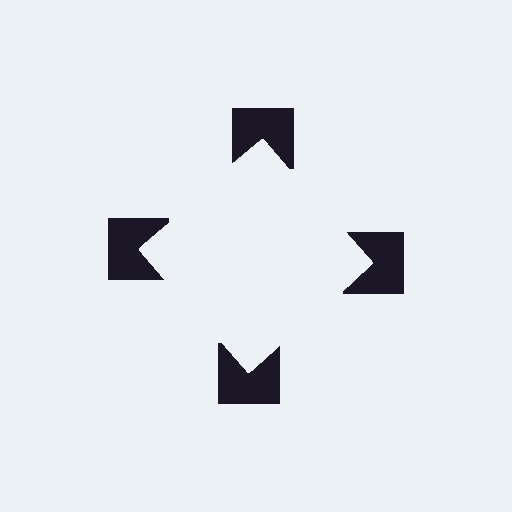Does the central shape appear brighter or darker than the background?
It typically appears slightly brighter than the background, even though no actual brightness change is drawn.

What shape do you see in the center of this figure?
An illusory square — its edges are inferred from the aligned wedge cuts in the notched squares, not physically drawn.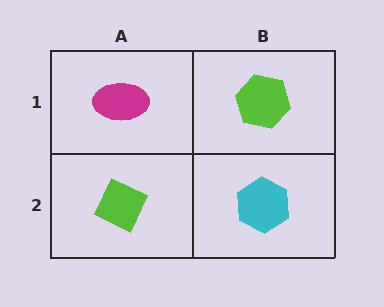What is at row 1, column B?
A lime hexagon.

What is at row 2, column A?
A lime diamond.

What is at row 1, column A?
A magenta ellipse.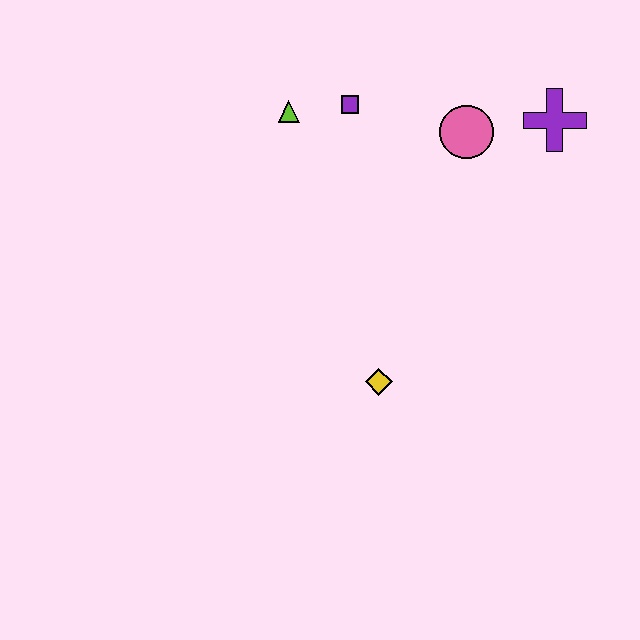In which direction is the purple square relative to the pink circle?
The purple square is to the left of the pink circle.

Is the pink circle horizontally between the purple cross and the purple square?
Yes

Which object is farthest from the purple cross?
The yellow diamond is farthest from the purple cross.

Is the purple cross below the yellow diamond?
No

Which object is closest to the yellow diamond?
The pink circle is closest to the yellow diamond.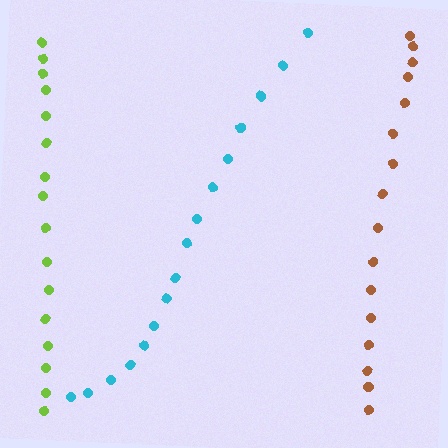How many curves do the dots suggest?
There are 3 distinct paths.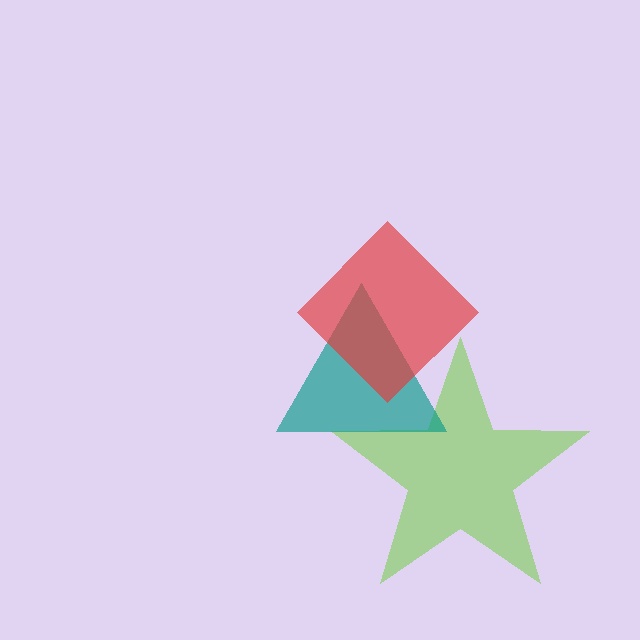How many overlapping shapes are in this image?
There are 3 overlapping shapes in the image.